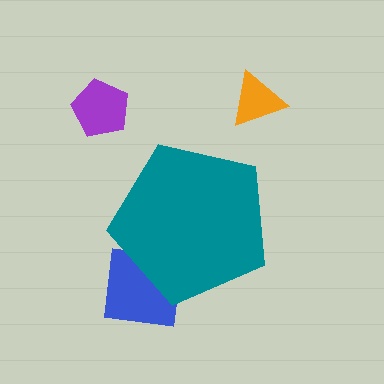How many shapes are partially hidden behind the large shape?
1 shape is partially hidden.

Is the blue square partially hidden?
Yes, the blue square is partially hidden behind the teal pentagon.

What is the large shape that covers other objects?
A teal pentagon.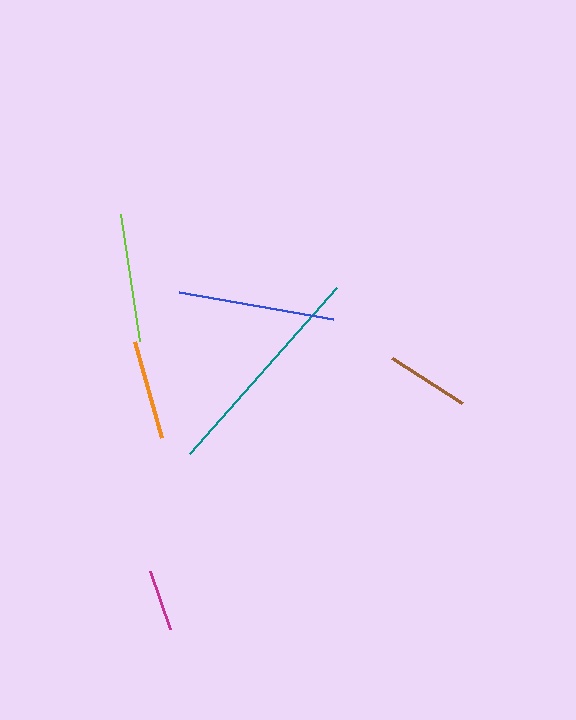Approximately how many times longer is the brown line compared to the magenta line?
The brown line is approximately 1.4 times the length of the magenta line.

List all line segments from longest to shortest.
From longest to shortest: teal, blue, lime, orange, brown, magenta.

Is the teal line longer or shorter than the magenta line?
The teal line is longer than the magenta line.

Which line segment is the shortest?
The magenta line is the shortest at approximately 62 pixels.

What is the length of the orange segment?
The orange segment is approximately 99 pixels long.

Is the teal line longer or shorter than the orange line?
The teal line is longer than the orange line.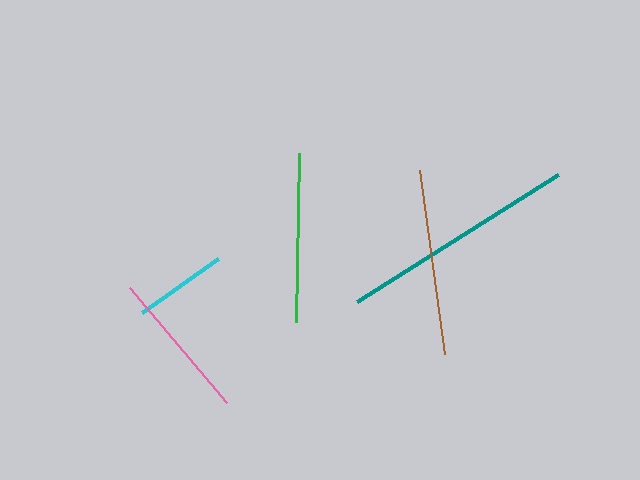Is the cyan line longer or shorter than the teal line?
The teal line is longer than the cyan line.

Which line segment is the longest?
The teal line is the longest at approximately 237 pixels.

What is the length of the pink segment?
The pink segment is approximately 150 pixels long.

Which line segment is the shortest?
The cyan line is the shortest at approximately 93 pixels.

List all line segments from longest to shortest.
From longest to shortest: teal, brown, green, pink, cyan.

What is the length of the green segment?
The green segment is approximately 169 pixels long.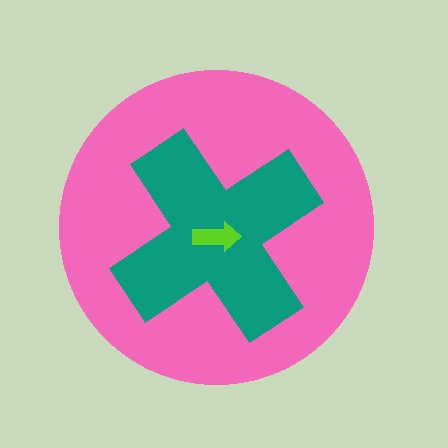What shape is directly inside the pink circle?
The teal cross.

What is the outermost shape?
The pink circle.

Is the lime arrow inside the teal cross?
Yes.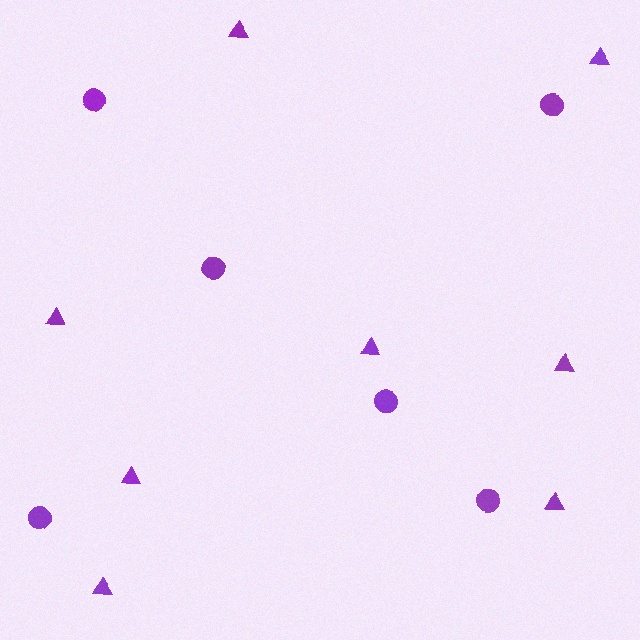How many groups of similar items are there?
There are 2 groups: one group of circles (6) and one group of triangles (8).